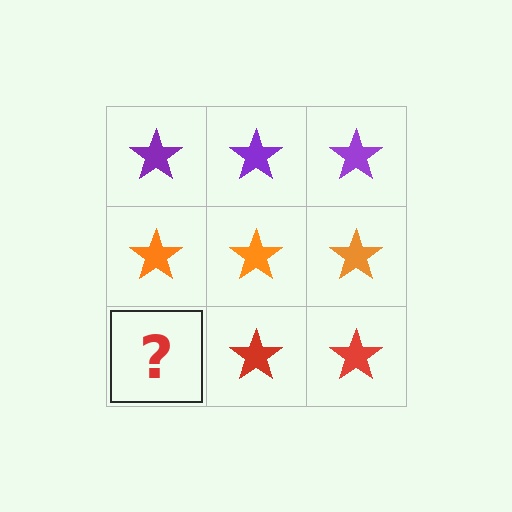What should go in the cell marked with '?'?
The missing cell should contain a red star.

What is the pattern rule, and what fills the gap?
The rule is that each row has a consistent color. The gap should be filled with a red star.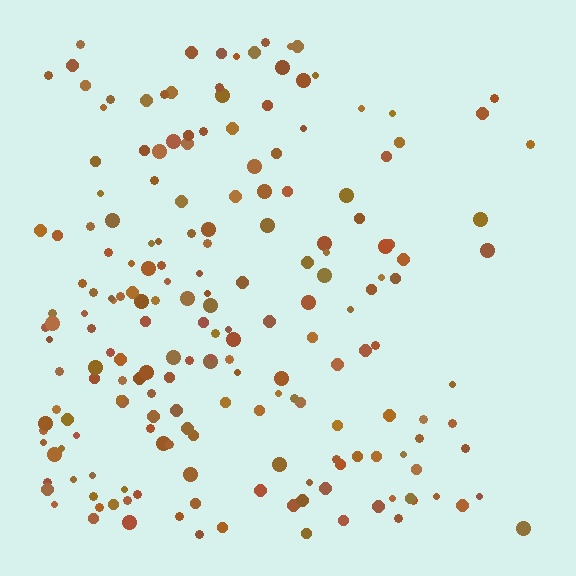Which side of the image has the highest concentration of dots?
The left.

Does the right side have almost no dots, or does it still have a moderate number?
Still a moderate number, just noticeably fewer than the left.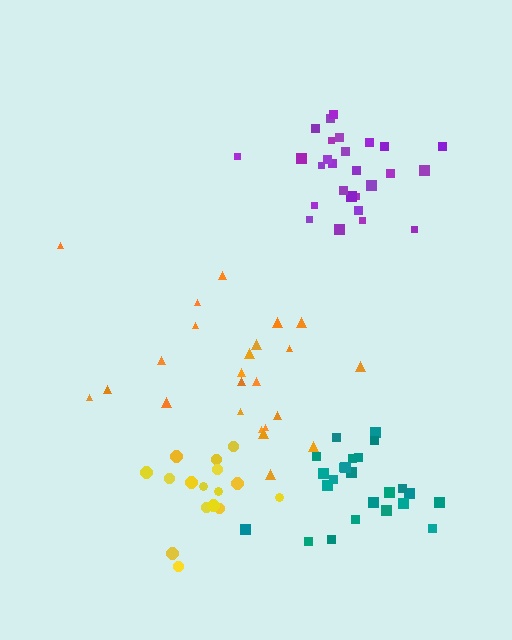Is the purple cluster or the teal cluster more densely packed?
Purple.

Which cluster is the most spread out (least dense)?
Orange.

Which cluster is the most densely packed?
Purple.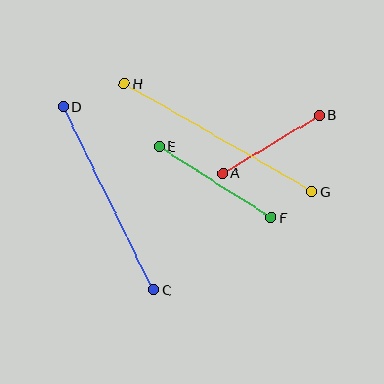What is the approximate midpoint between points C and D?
The midpoint is at approximately (108, 198) pixels.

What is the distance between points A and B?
The distance is approximately 113 pixels.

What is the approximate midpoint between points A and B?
The midpoint is at approximately (271, 144) pixels.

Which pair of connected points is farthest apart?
Points G and H are farthest apart.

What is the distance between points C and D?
The distance is approximately 204 pixels.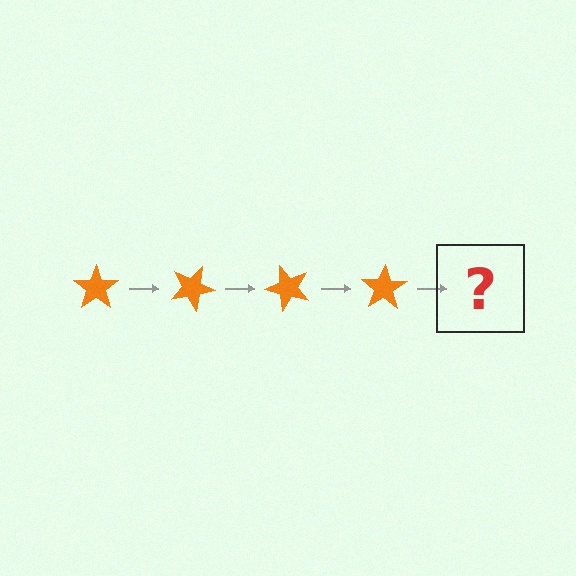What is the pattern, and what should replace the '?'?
The pattern is that the star rotates 25 degrees each step. The '?' should be an orange star rotated 100 degrees.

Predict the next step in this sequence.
The next step is an orange star rotated 100 degrees.